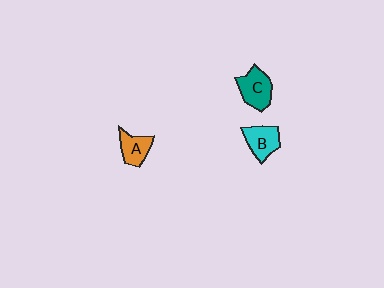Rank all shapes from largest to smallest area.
From largest to smallest: C (teal), B (cyan), A (orange).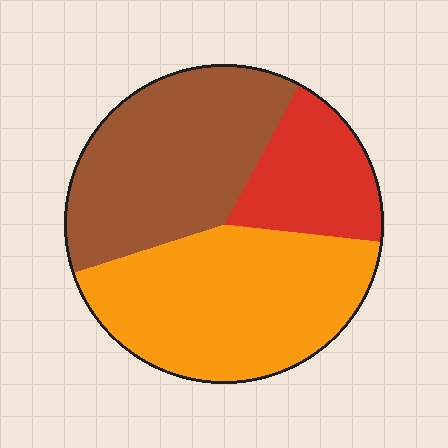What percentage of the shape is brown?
Brown covers roughly 40% of the shape.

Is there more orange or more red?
Orange.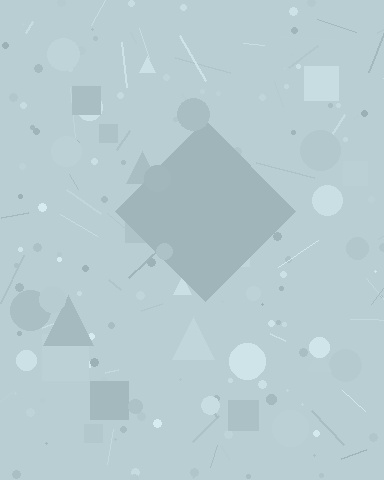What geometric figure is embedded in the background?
A diamond is embedded in the background.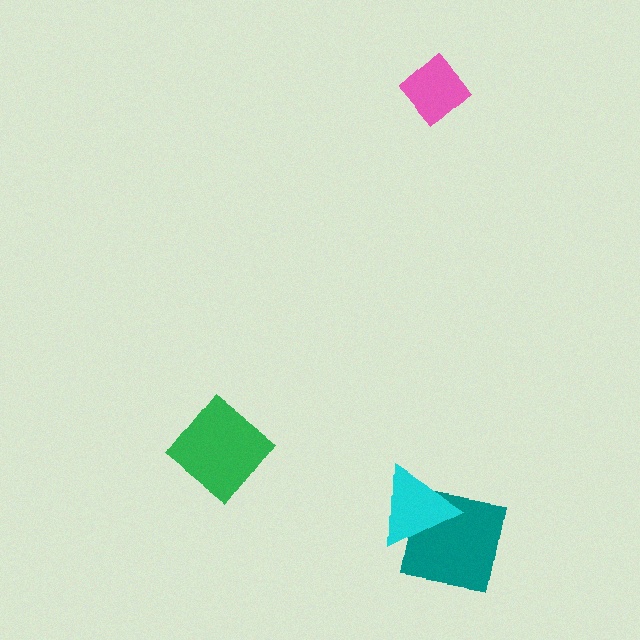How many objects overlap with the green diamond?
0 objects overlap with the green diamond.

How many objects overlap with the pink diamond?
0 objects overlap with the pink diamond.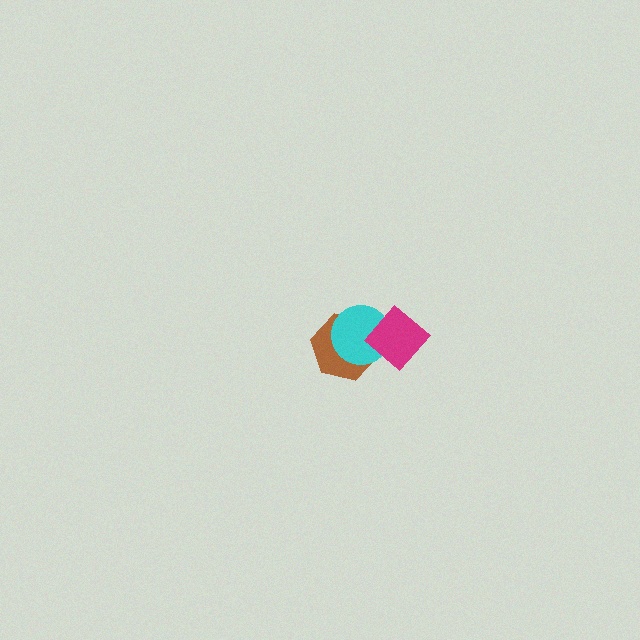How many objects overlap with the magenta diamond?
2 objects overlap with the magenta diamond.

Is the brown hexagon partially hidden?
Yes, it is partially covered by another shape.